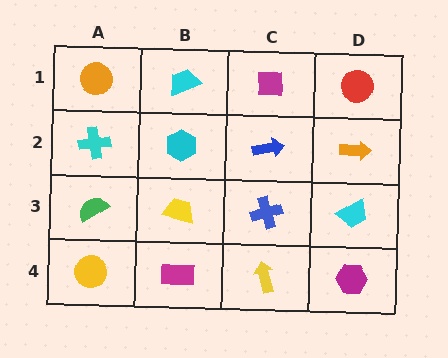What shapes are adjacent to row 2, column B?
A cyan trapezoid (row 1, column B), a yellow trapezoid (row 3, column B), a cyan cross (row 2, column A), a blue arrow (row 2, column C).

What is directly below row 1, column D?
An orange arrow.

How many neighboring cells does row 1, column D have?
2.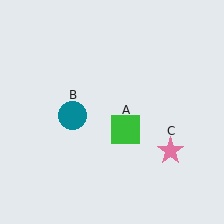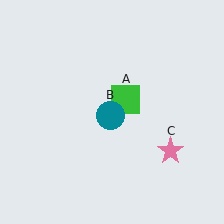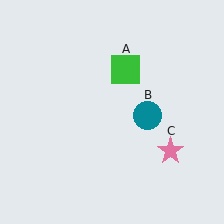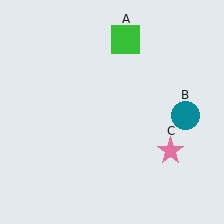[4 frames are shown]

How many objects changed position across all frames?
2 objects changed position: green square (object A), teal circle (object B).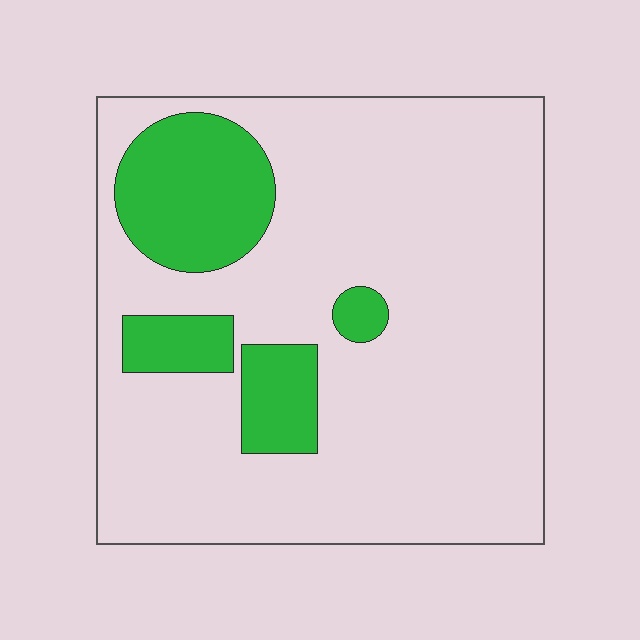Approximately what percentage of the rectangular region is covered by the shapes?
Approximately 20%.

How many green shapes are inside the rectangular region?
4.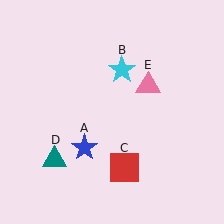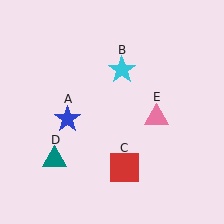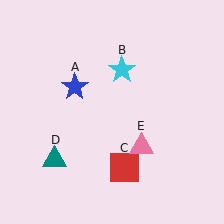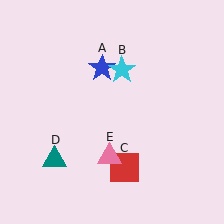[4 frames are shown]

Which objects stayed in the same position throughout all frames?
Cyan star (object B) and red square (object C) and teal triangle (object D) remained stationary.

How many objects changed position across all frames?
2 objects changed position: blue star (object A), pink triangle (object E).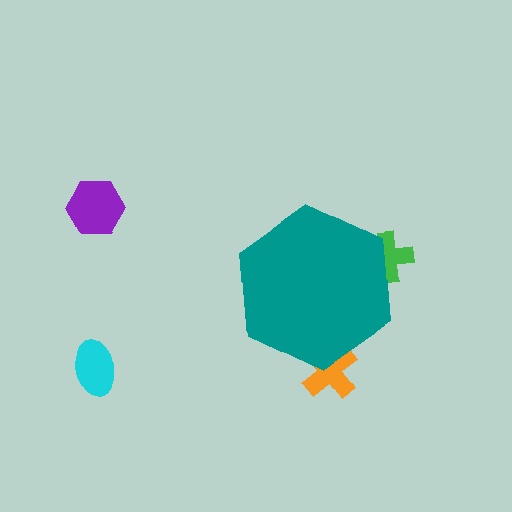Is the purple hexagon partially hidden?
No, the purple hexagon is fully visible.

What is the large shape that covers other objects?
A teal hexagon.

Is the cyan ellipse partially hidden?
No, the cyan ellipse is fully visible.